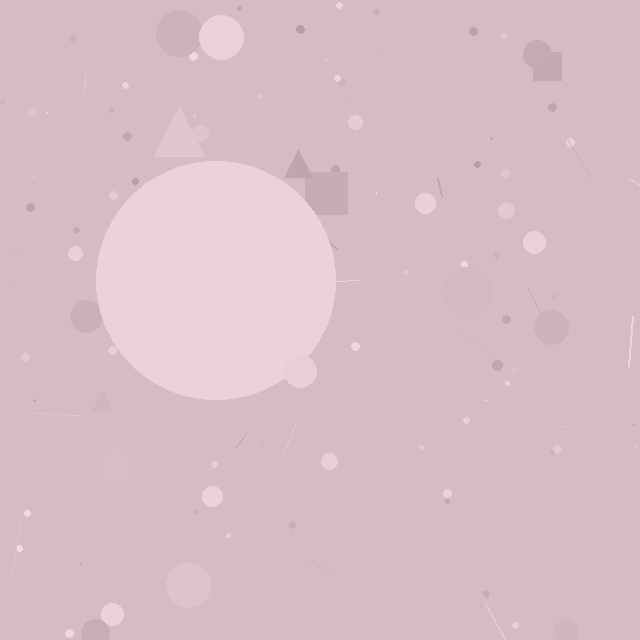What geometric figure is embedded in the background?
A circle is embedded in the background.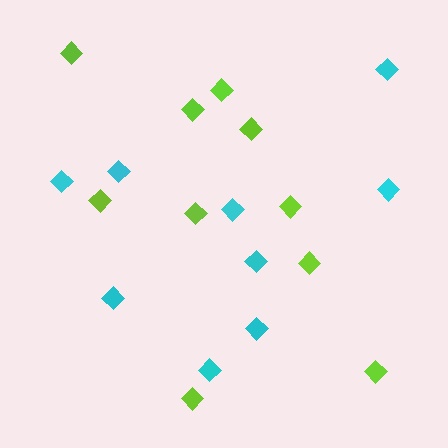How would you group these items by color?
There are 2 groups: one group of lime diamonds (10) and one group of cyan diamonds (9).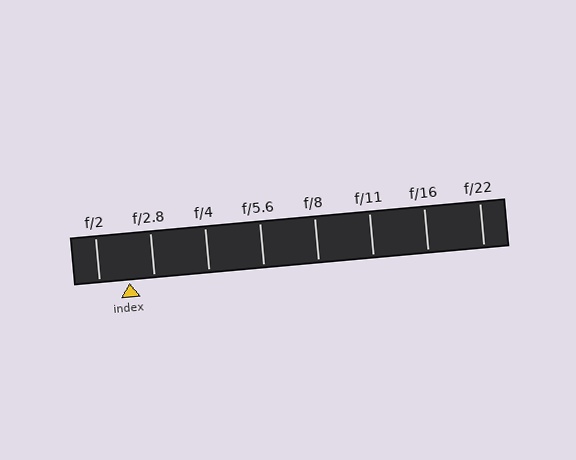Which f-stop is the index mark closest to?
The index mark is closest to f/2.8.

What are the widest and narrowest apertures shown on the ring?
The widest aperture shown is f/2 and the narrowest is f/22.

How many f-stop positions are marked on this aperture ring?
There are 8 f-stop positions marked.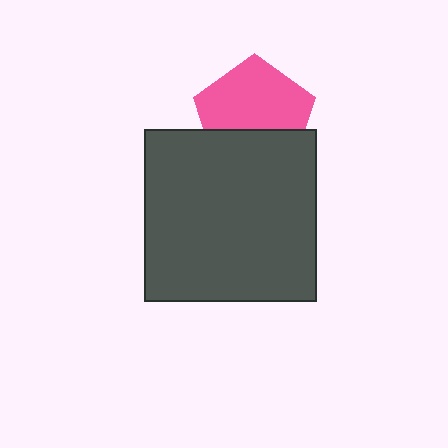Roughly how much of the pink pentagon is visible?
About half of it is visible (roughly 64%).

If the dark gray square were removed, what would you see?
You would see the complete pink pentagon.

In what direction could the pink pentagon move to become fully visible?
The pink pentagon could move up. That would shift it out from behind the dark gray square entirely.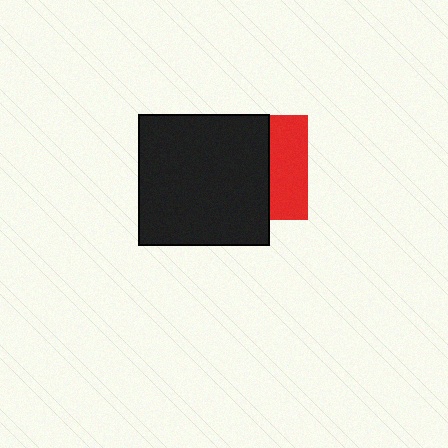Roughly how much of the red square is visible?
A small part of it is visible (roughly 37%).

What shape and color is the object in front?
The object in front is a black square.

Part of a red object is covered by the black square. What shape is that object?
It is a square.